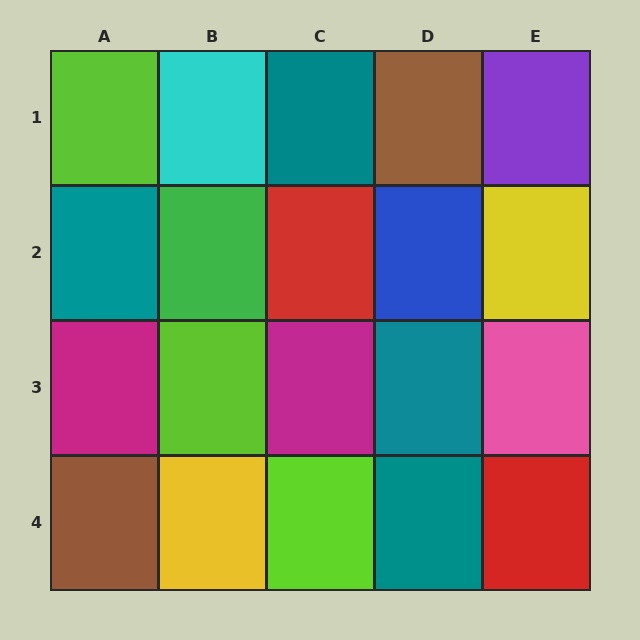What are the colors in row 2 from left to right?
Teal, green, red, blue, yellow.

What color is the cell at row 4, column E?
Red.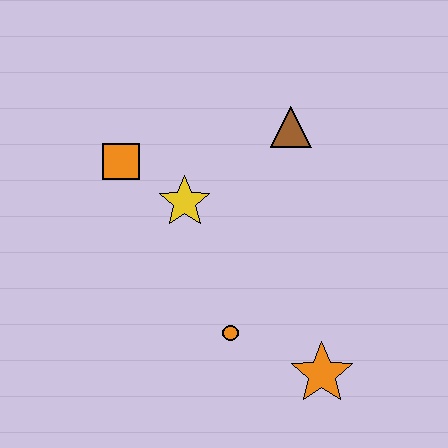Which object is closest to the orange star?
The orange circle is closest to the orange star.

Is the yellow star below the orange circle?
No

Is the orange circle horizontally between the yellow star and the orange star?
Yes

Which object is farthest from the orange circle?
The brown triangle is farthest from the orange circle.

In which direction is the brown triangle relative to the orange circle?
The brown triangle is above the orange circle.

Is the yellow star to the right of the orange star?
No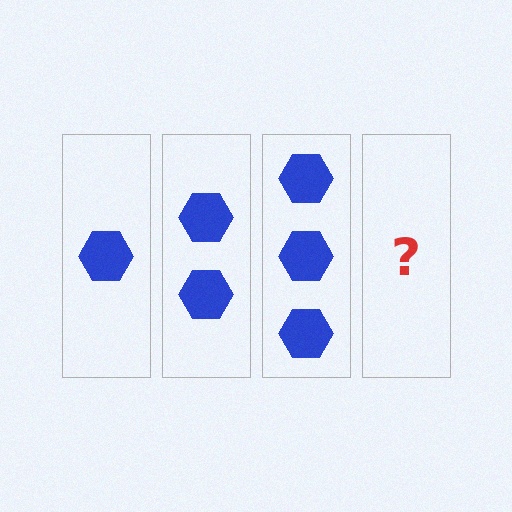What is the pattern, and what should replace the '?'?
The pattern is that each step adds one more hexagon. The '?' should be 4 hexagons.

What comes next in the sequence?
The next element should be 4 hexagons.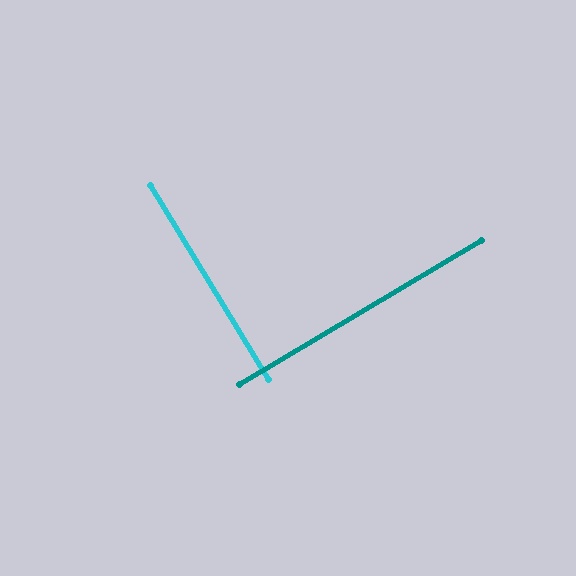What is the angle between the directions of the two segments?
Approximately 90 degrees.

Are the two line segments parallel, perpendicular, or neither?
Perpendicular — they meet at approximately 90°.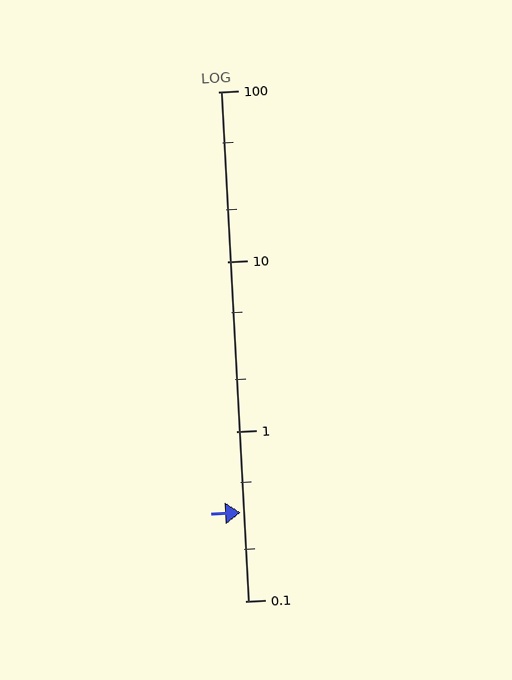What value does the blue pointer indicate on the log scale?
The pointer indicates approximately 0.33.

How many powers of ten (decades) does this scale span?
The scale spans 3 decades, from 0.1 to 100.